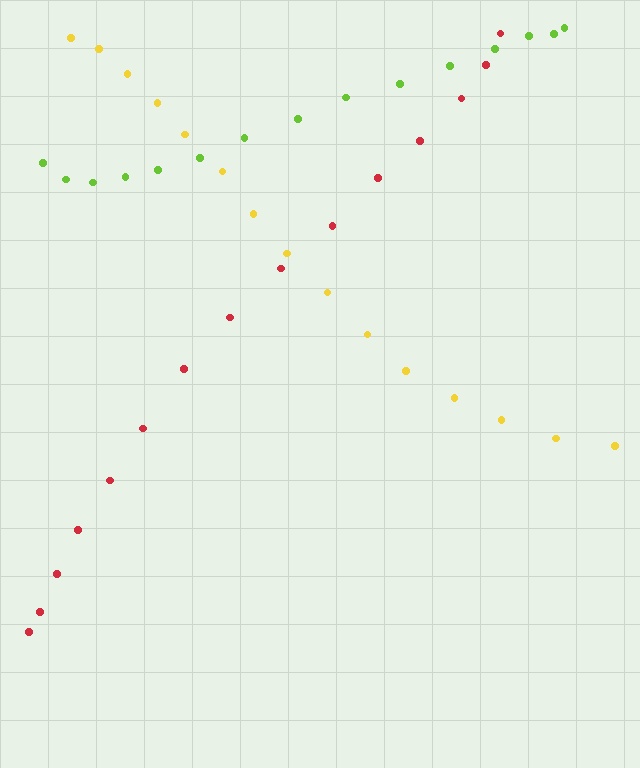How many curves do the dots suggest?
There are 3 distinct paths.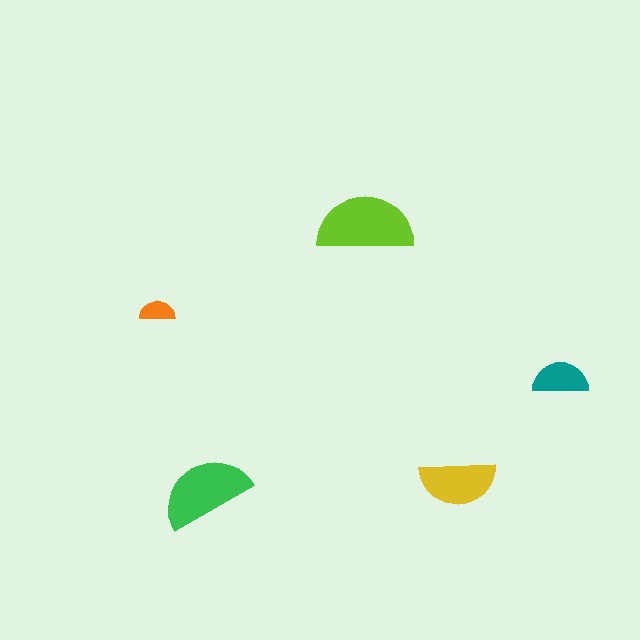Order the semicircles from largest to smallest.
the lime one, the green one, the yellow one, the teal one, the orange one.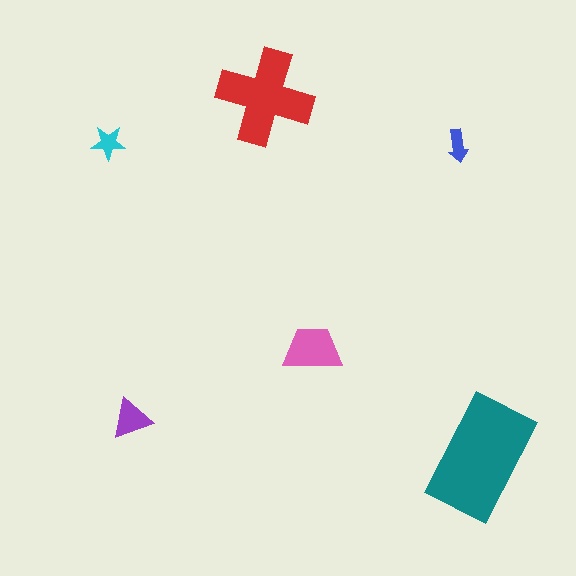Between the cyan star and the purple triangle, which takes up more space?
The purple triangle.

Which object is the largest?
The teal rectangle.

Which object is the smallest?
The blue arrow.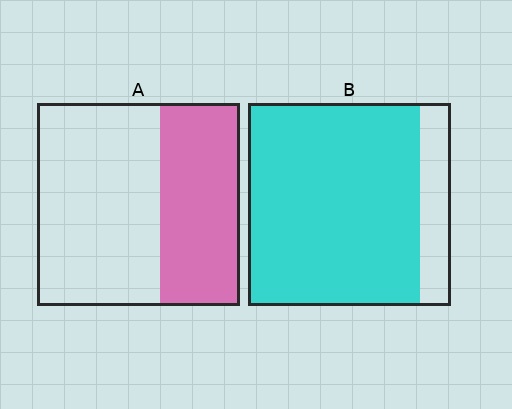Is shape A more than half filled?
No.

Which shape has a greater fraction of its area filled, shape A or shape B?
Shape B.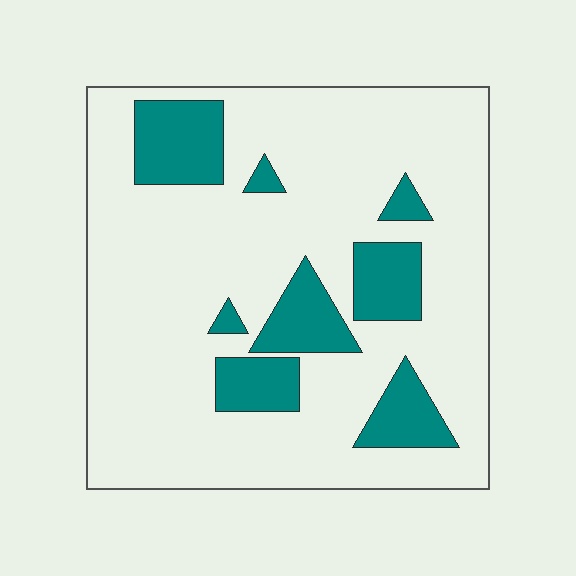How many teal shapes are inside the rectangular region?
8.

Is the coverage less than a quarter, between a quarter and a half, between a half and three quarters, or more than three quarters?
Less than a quarter.